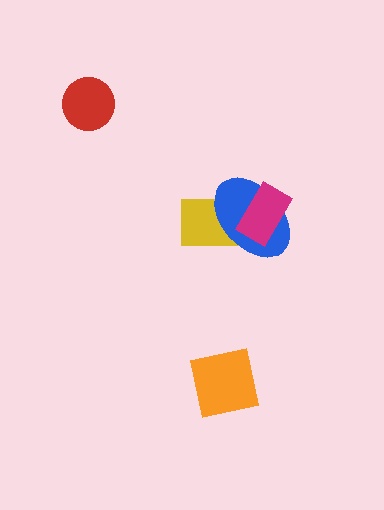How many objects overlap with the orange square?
0 objects overlap with the orange square.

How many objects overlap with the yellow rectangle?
2 objects overlap with the yellow rectangle.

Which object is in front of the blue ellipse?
The magenta rectangle is in front of the blue ellipse.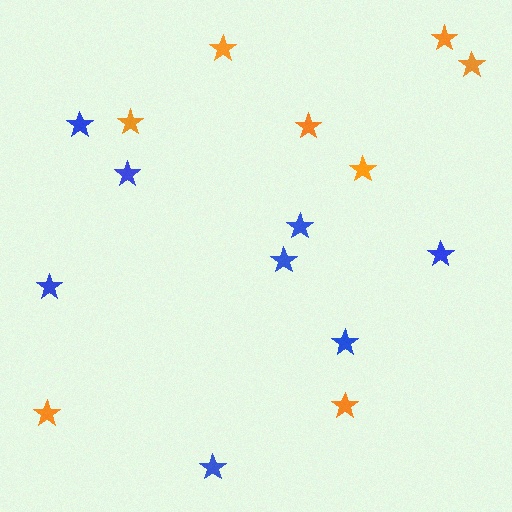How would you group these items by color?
There are 2 groups: one group of orange stars (8) and one group of blue stars (8).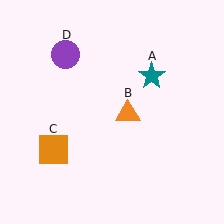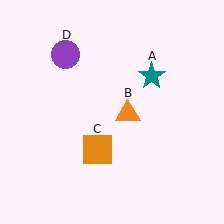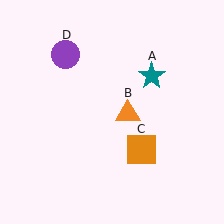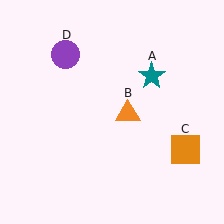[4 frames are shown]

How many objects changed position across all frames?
1 object changed position: orange square (object C).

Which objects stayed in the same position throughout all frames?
Teal star (object A) and orange triangle (object B) and purple circle (object D) remained stationary.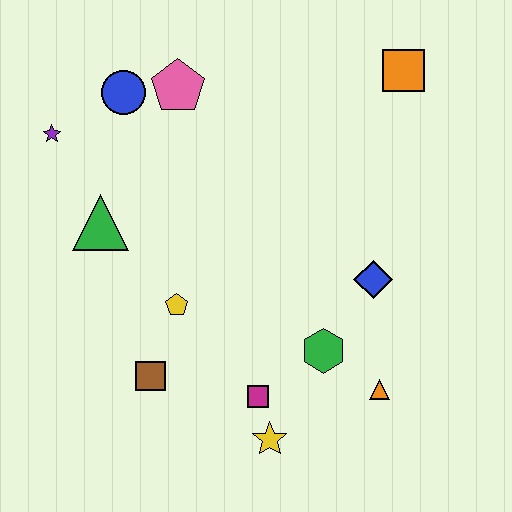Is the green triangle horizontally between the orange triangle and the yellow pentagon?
No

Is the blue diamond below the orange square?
Yes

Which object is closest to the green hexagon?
The orange triangle is closest to the green hexagon.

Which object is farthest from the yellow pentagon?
The orange square is farthest from the yellow pentagon.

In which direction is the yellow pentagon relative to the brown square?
The yellow pentagon is above the brown square.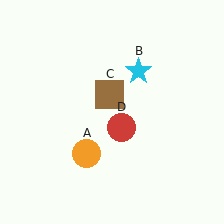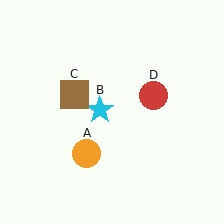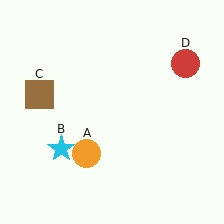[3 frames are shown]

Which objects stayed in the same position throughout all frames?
Orange circle (object A) remained stationary.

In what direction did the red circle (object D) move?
The red circle (object D) moved up and to the right.